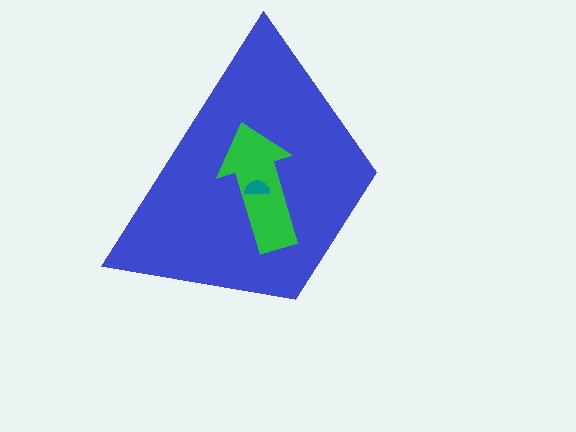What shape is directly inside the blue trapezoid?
The green arrow.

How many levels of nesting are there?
3.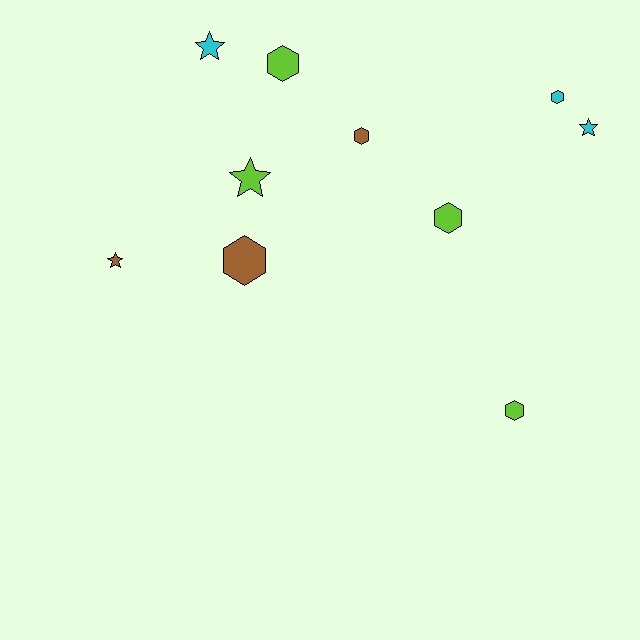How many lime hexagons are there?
There are 3 lime hexagons.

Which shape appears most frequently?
Hexagon, with 6 objects.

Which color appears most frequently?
Lime, with 4 objects.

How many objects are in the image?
There are 10 objects.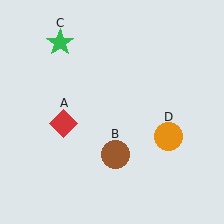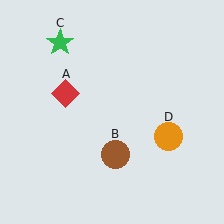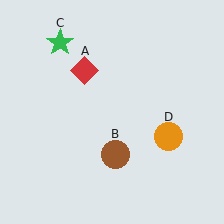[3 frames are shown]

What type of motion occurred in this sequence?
The red diamond (object A) rotated clockwise around the center of the scene.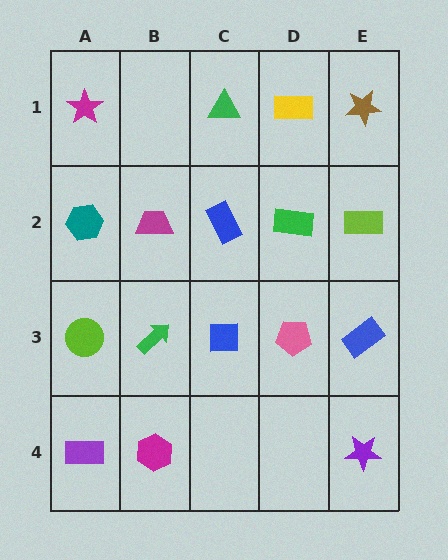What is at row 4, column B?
A magenta hexagon.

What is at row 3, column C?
A blue square.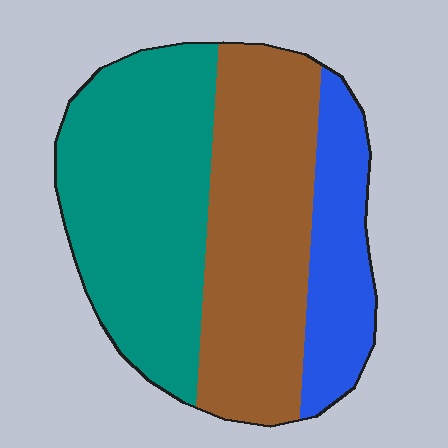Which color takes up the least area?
Blue, at roughly 20%.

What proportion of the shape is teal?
Teal covers about 45% of the shape.